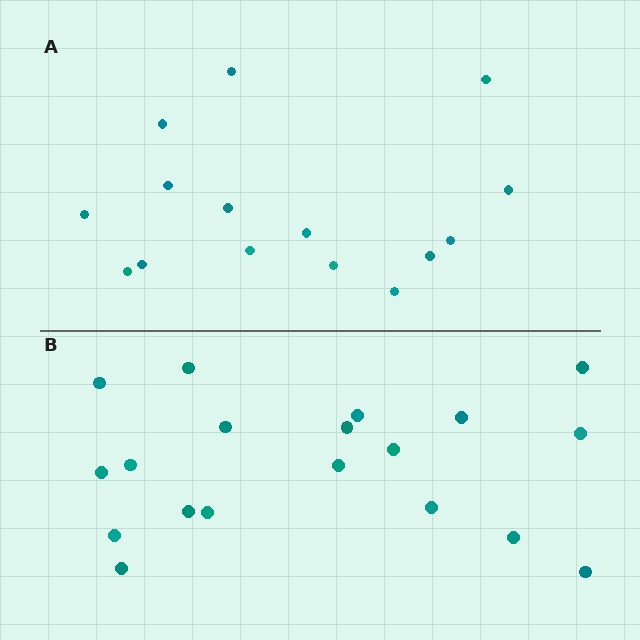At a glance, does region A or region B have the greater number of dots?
Region B (the bottom region) has more dots.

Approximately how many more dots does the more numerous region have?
Region B has about 4 more dots than region A.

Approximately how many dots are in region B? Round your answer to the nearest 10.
About 20 dots. (The exact count is 19, which rounds to 20.)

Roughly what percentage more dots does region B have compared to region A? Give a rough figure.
About 25% more.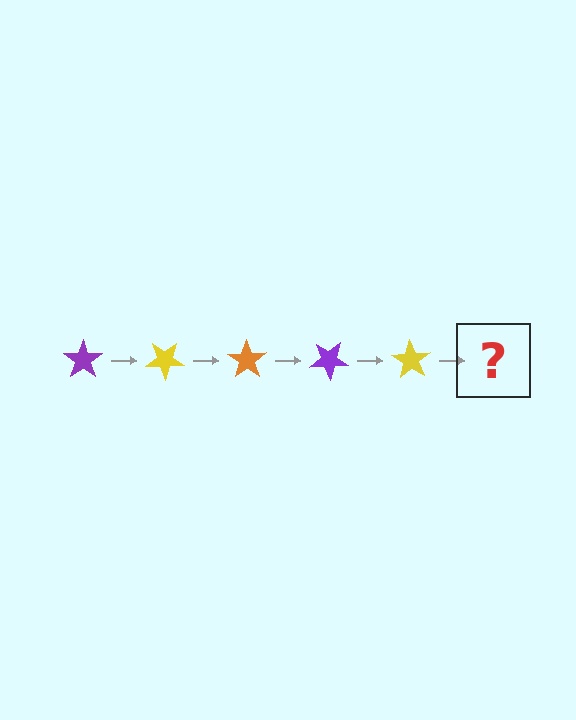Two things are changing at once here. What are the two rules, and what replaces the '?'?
The two rules are that it rotates 35 degrees each step and the color cycles through purple, yellow, and orange. The '?' should be an orange star, rotated 175 degrees from the start.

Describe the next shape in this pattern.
It should be an orange star, rotated 175 degrees from the start.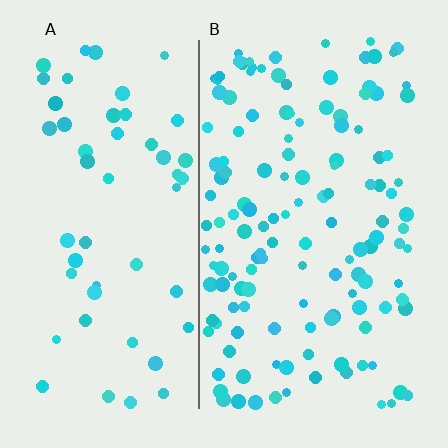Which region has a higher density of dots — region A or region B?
B (the right).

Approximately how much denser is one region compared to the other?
Approximately 2.6× — region B over region A.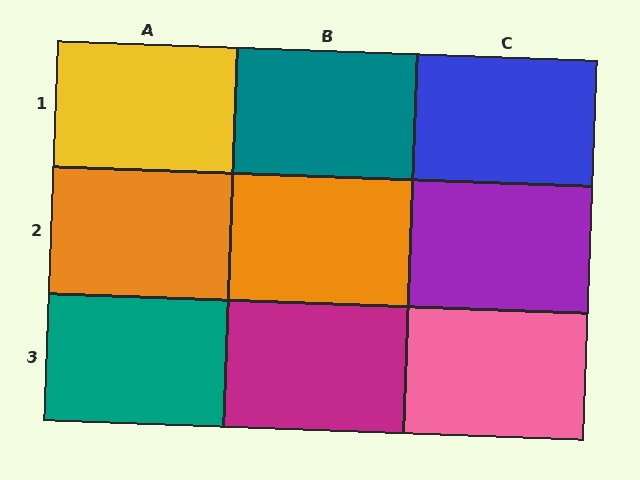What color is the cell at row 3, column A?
Teal.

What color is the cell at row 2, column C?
Purple.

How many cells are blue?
1 cell is blue.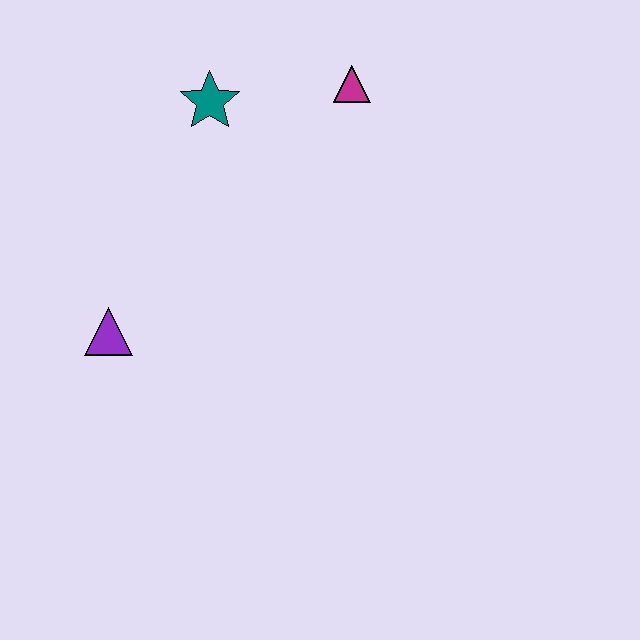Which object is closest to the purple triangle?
The teal star is closest to the purple triangle.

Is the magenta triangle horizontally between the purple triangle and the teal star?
No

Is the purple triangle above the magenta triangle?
No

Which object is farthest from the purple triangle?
The magenta triangle is farthest from the purple triangle.